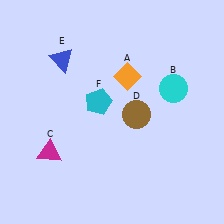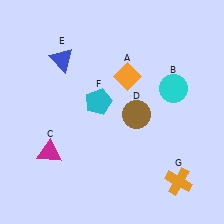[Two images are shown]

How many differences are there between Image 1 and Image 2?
There is 1 difference between the two images.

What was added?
An orange cross (G) was added in Image 2.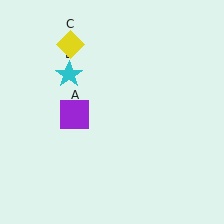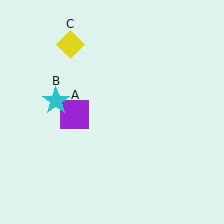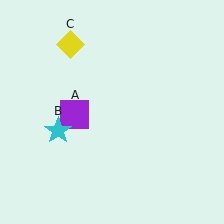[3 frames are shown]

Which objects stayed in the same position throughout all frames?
Purple square (object A) and yellow diamond (object C) remained stationary.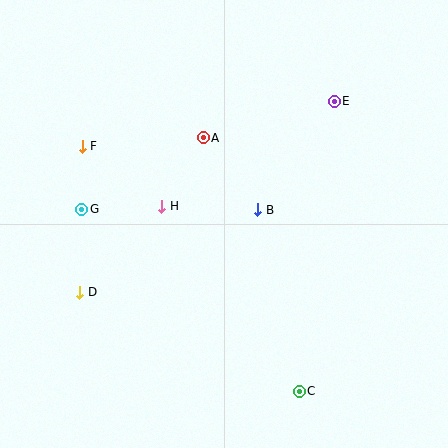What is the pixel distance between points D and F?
The distance between D and F is 146 pixels.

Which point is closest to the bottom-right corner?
Point C is closest to the bottom-right corner.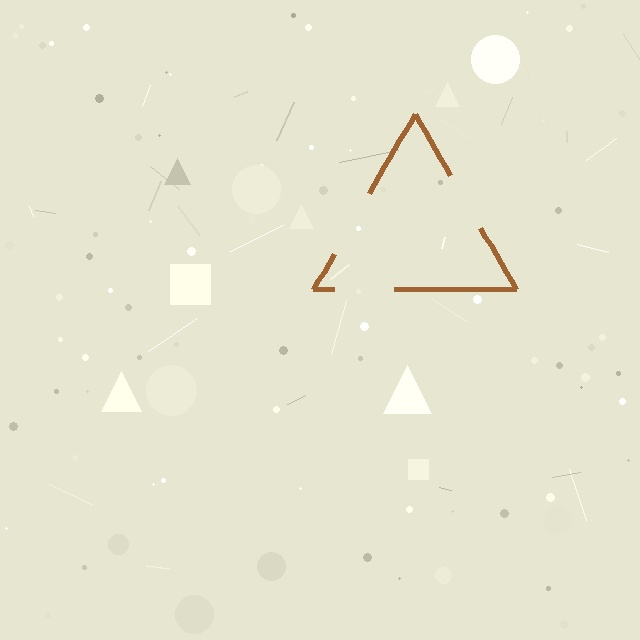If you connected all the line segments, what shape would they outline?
They would outline a triangle.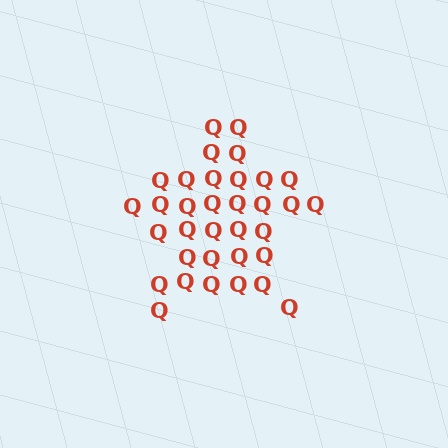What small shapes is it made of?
It is made of small letter Q's.